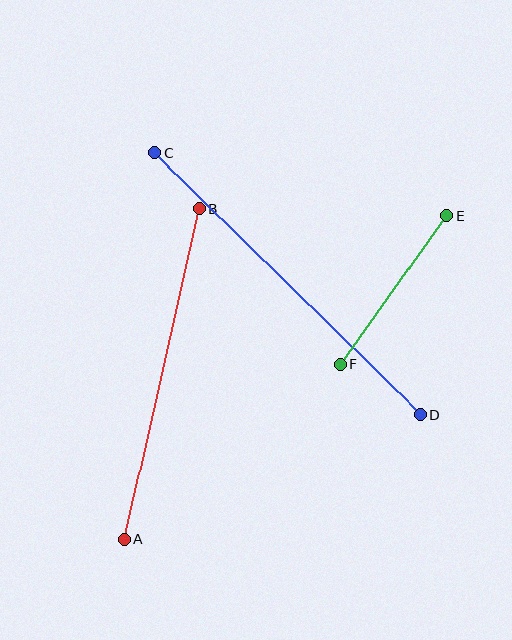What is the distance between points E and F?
The distance is approximately 184 pixels.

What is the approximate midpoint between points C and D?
The midpoint is at approximately (287, 283) pixels.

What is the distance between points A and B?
The distance is approximately 339 pixels.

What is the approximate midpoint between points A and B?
The midpoint is at approximately (162, 374) pixels.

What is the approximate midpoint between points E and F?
The midpoint is at approximately (393, 290) pixels.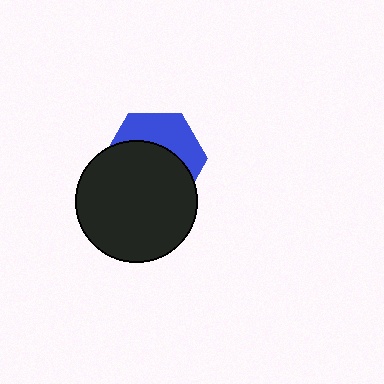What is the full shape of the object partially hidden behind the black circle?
The partially hidden object is a blue hexagon.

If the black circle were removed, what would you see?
You would see the complete blue hexagon.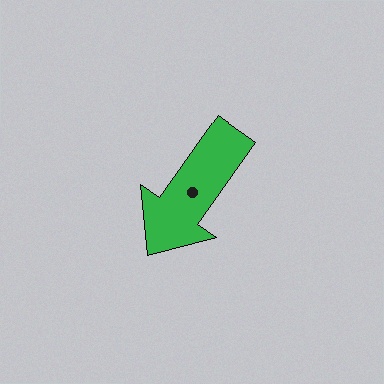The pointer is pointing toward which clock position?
Roughly 7 o'clock.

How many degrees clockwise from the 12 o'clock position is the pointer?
Approximately 215 degrees.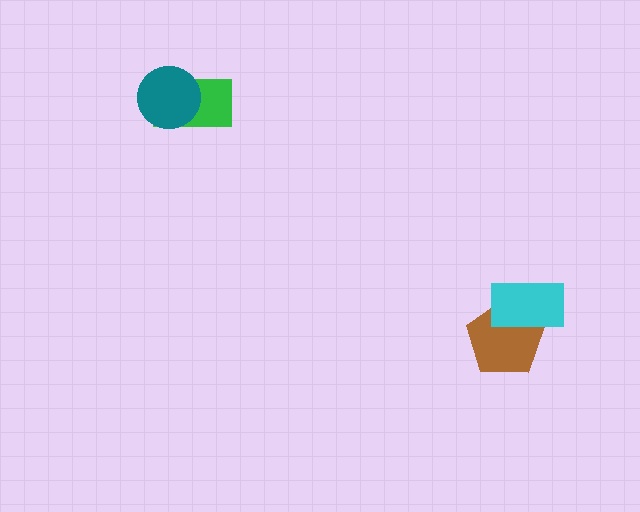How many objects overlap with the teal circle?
1 object overlaps with the teal circle.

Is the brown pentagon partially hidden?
Yes, it is partially covered by another shape.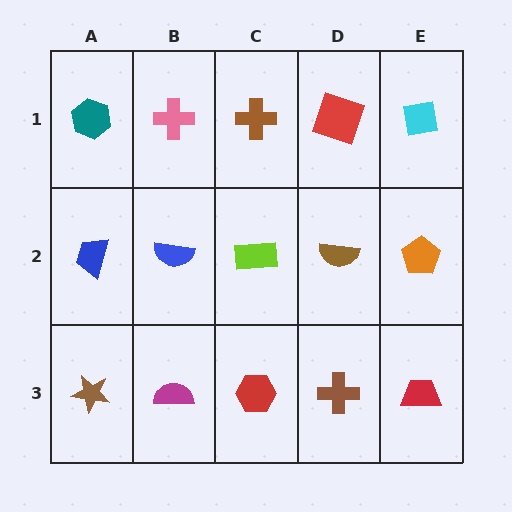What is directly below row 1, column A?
A blue trapezoid.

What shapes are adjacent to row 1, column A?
A blue trapezoid (row 2, column A), a pink cross (row 1, column B).